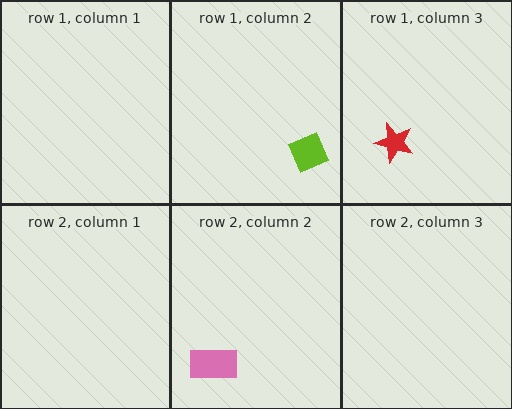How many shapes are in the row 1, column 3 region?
1.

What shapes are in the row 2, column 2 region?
The pink rectangle.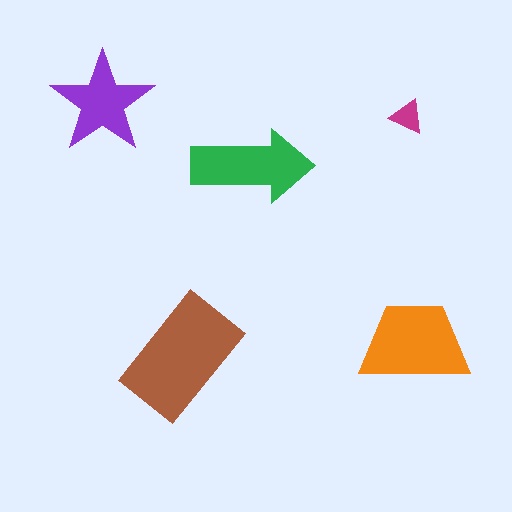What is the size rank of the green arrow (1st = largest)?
3rd.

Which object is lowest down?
The brown rectangle is bottommost.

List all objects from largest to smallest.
The brown rectangle, the orange trapezoid, the green arrow, the purple star, the magenta triangle.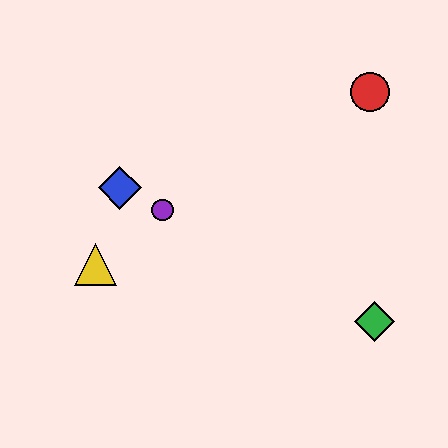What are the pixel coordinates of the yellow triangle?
The yellow triangle is at (96, 265).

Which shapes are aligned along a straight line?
The blue diamond, the green diamond, the purple circle are aligned along a straight line.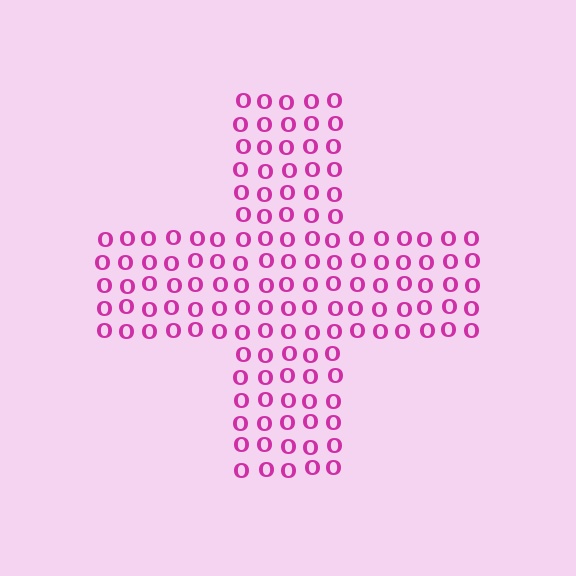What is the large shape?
The large shape is a cross.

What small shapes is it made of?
It is made of small letter O's.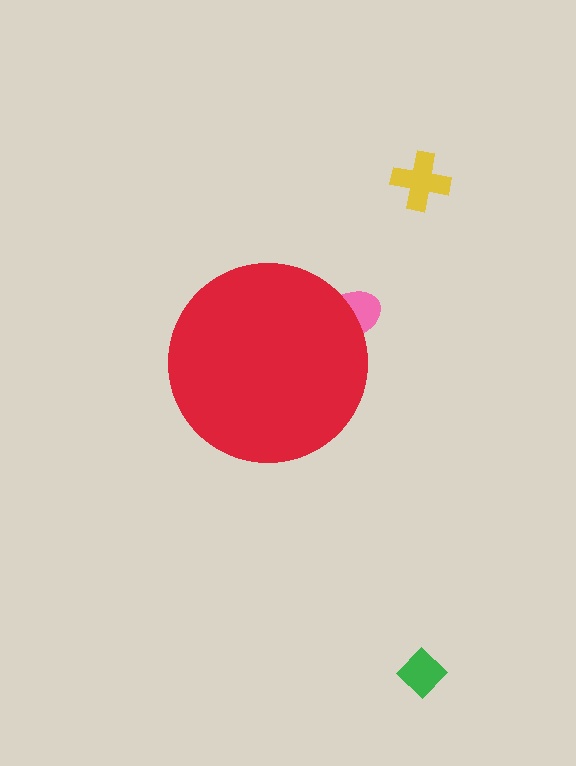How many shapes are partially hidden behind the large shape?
1 shape is partially hidden.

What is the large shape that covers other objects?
A red circle.